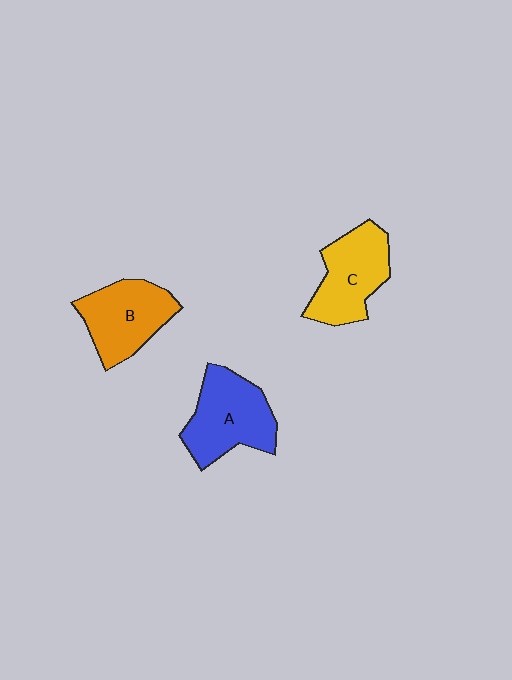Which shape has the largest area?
Shape A (blue).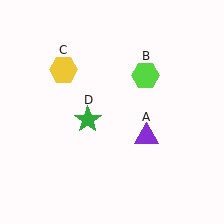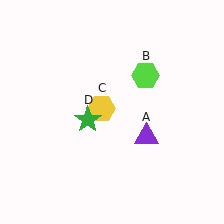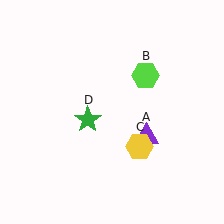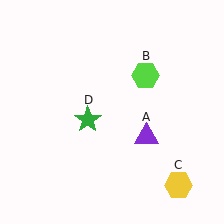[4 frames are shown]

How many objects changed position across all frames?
1 object changed position: yellow hexagon (object C).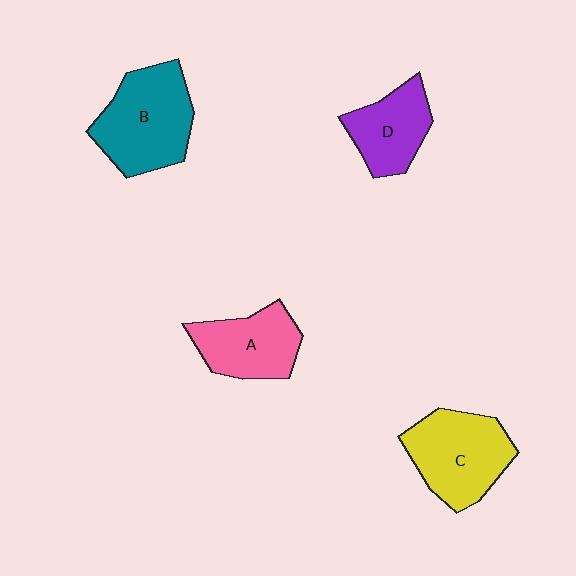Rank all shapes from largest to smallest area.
From largest to smallest: B (teal), C (yellow), A (pink), D (purple).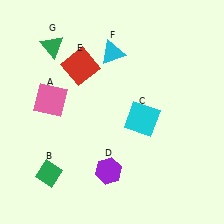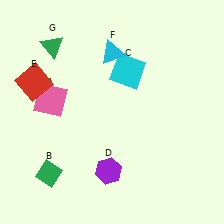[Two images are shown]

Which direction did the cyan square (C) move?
The cyan square (C) moved up.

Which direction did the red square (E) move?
The red square (E) moved left.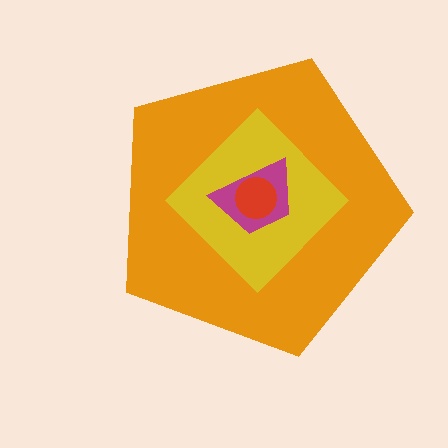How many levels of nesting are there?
4.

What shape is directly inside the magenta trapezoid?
The red circle.